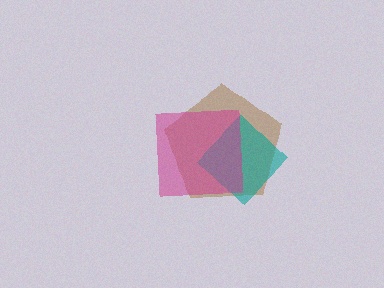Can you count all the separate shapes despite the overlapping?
Yes, there are 3 separate shapes.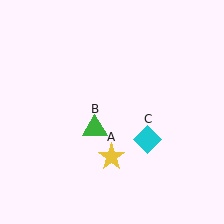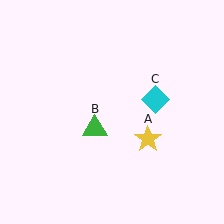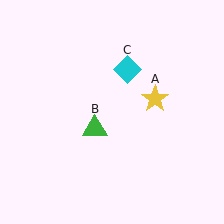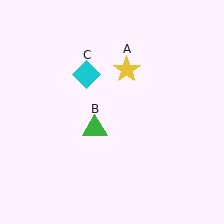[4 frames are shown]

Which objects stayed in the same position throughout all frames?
Green triangle (object B) remained stationary.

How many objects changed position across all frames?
2 objects changed position: yellow star (object A), cyan diamond (object C).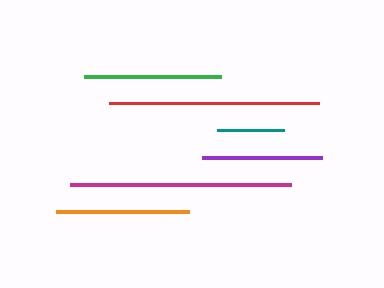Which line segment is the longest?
The magenta line is the longest at approximately 221 pixels.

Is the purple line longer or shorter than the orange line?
The orange line is longer than the purple line.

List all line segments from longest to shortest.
From longest to shortest: magenta, red, green, orange, purple, teal.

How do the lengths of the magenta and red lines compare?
The magenta and red lines are approximately the same length.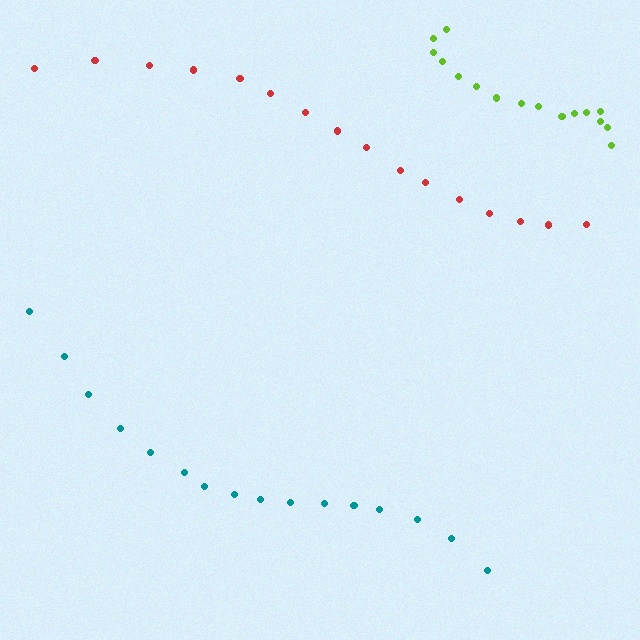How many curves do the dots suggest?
There are 3 distinct paths.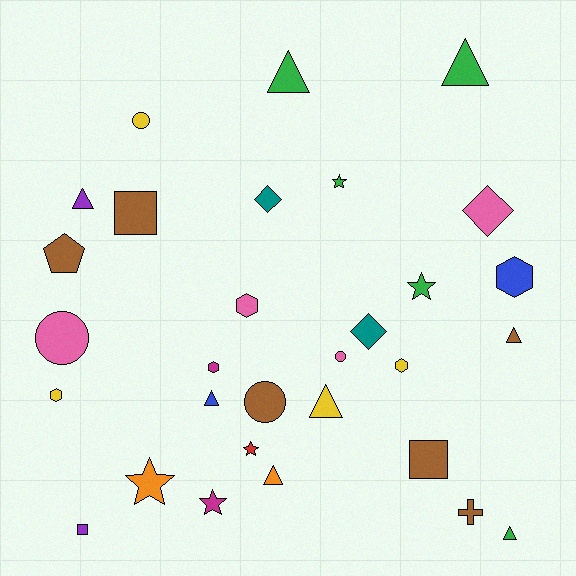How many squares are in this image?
There are 3 squares.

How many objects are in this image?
There are 30 objects.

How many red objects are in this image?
There is 1 red object.